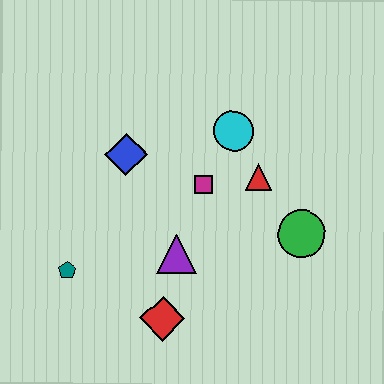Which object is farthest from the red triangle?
The teal pentagon is farthest from the red triangle.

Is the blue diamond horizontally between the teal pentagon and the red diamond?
Yes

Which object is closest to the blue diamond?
The magenta square is closest to the blue diamond.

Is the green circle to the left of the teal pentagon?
No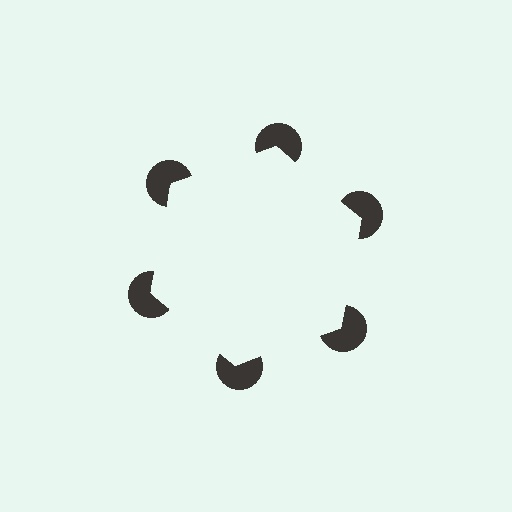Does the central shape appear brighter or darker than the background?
It typically appears slightly brighter than the background, even though no actual brightness change is drawn.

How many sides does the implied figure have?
6 sides.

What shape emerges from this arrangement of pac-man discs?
An illusory hexagon — its edges are inferred from the aligned wedge cuts in the pac-man discs, not physically drawn.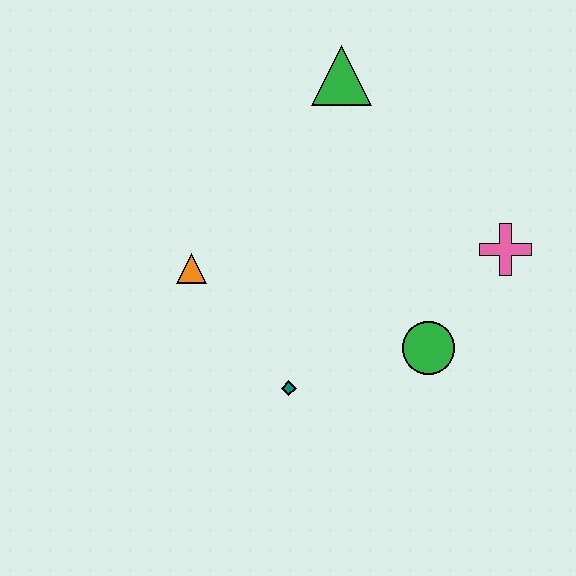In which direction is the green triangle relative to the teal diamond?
The green triangle is above the teal diamond.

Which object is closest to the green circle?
The pink cross is closest to the green circle.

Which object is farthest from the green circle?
The green triangle is farthest from the green circle.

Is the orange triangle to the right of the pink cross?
No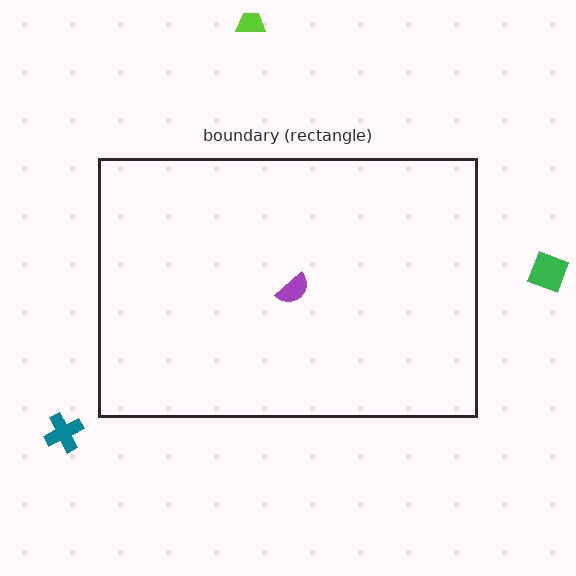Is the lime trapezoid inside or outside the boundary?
Outside.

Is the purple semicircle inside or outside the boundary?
Inside.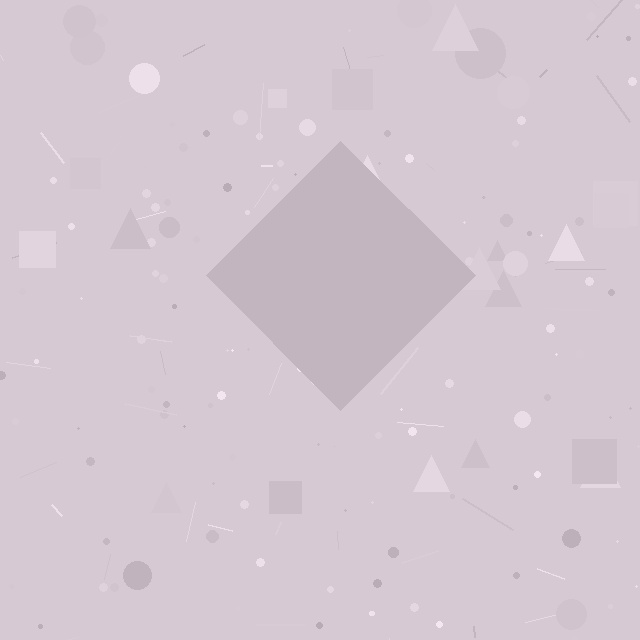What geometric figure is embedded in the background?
A diamond is embedded in the background.